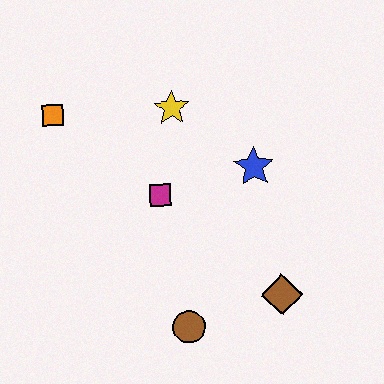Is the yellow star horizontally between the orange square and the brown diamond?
Yes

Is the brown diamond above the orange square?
No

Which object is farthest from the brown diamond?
The orange square is farthest from the brown diamond.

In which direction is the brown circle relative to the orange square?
The brown circle is below the orange square.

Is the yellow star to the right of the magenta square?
Yes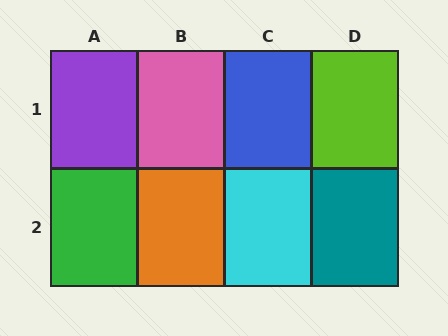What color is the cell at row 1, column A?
Purple.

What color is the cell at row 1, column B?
Pink.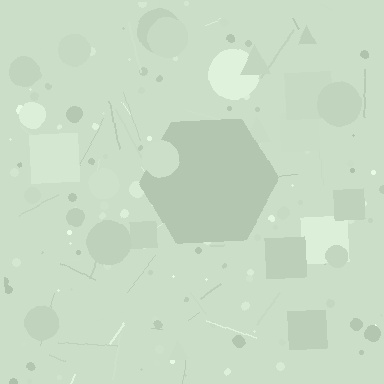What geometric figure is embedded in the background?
A hexagon is embedded in the background.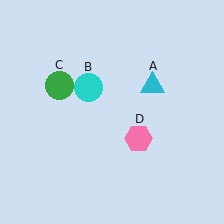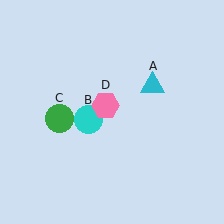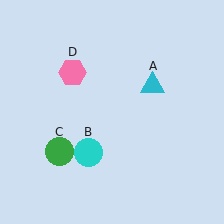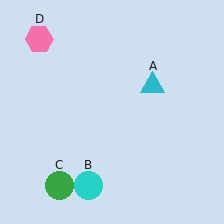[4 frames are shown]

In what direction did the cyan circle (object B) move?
The cyan circle (object B) moved down.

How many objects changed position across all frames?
3 objects changed position: cyan circle (object B), green circle (object C), pink hexagon (object D).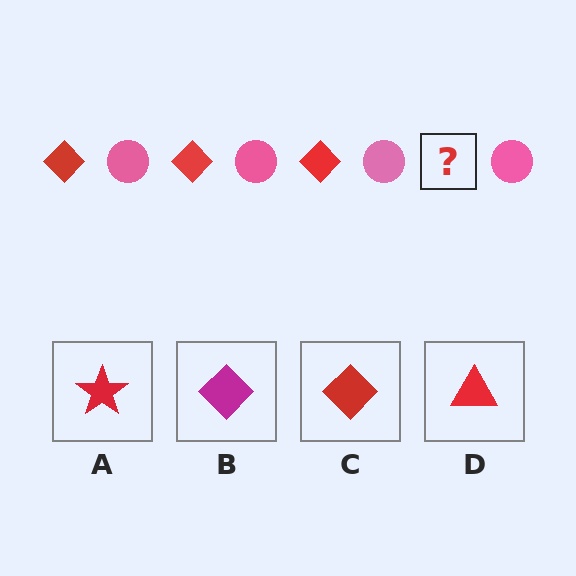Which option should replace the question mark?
Option C.